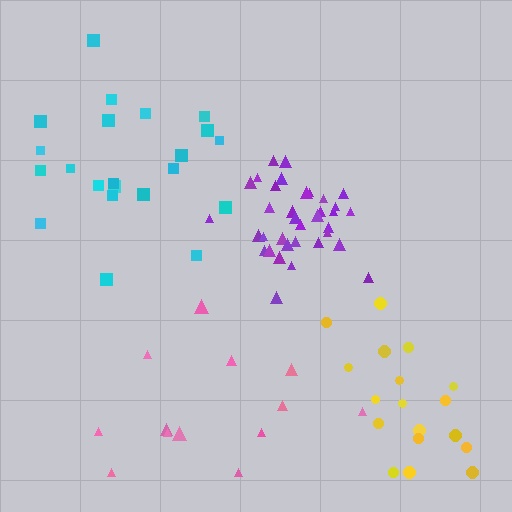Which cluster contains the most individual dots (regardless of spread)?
Purple (35).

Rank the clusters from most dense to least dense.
purple, yellow, cyan, pink.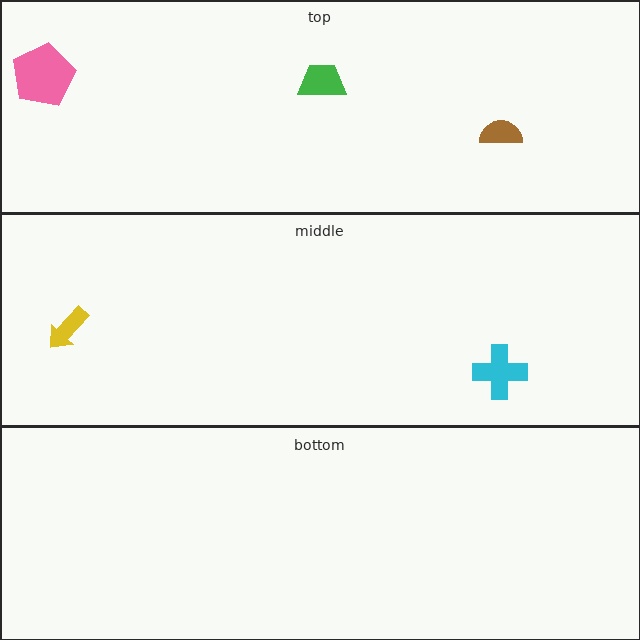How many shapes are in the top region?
3.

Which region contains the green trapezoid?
The top region.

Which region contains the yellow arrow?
The middle region.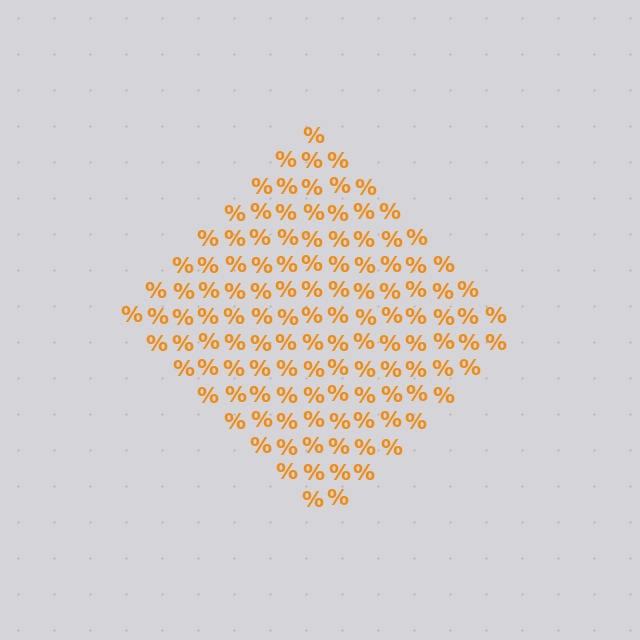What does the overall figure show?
The overall figure shows a diamond.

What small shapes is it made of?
It is made of small percent signs.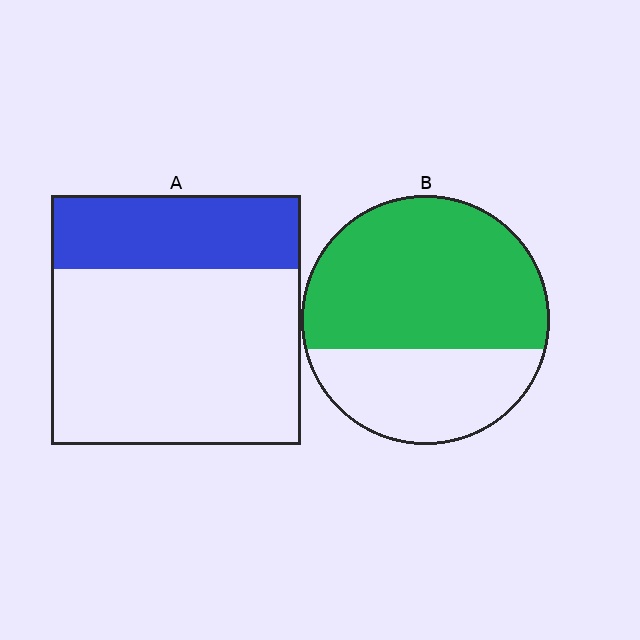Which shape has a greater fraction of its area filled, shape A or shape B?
Shape B.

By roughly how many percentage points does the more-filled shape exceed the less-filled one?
By roughly 35 percentage points (B over A).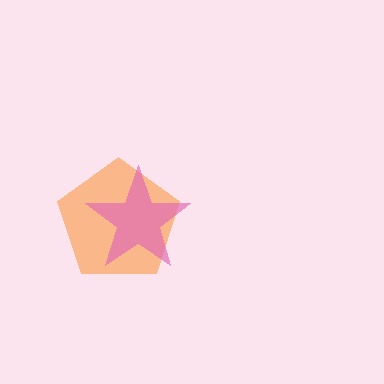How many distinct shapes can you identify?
There are 2 distinct shapes: an orange pentagon, a pink star.